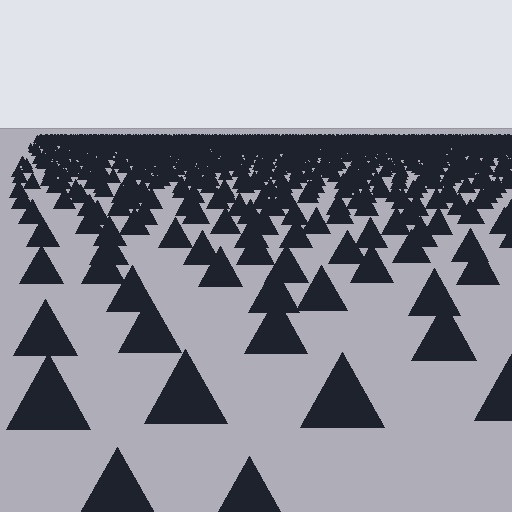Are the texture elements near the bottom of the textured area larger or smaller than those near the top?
Larger. Near the bottom, elements are closer to the viewer and appear at a bigger on-screen size.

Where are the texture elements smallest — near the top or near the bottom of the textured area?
Near the top.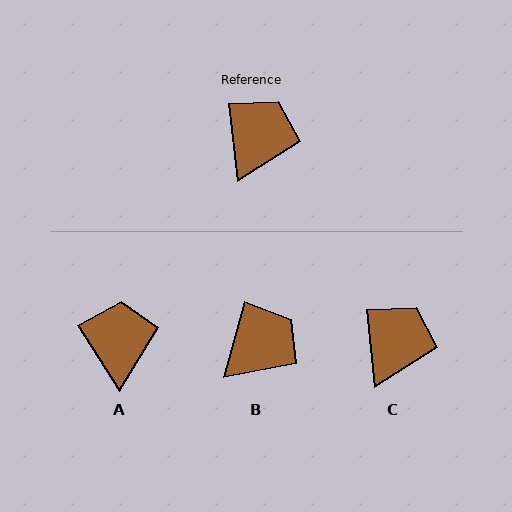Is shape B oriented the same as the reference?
No, it is off by about 22 degrees.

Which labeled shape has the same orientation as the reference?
C.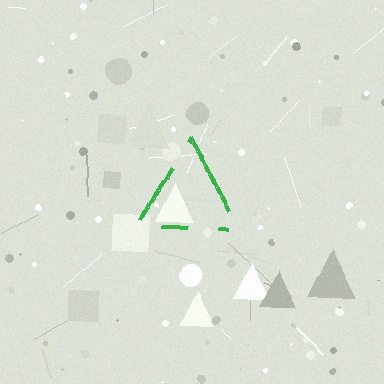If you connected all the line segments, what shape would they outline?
They would outline a triangle.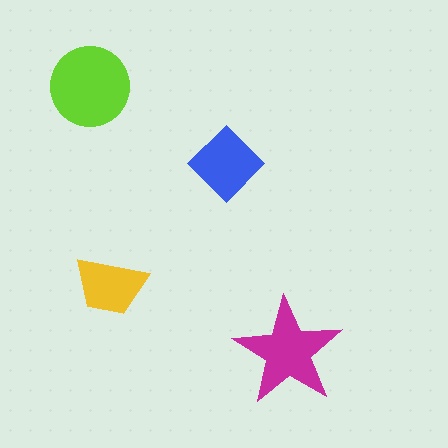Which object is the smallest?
The yellow trapezoid.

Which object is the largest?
The lime circle.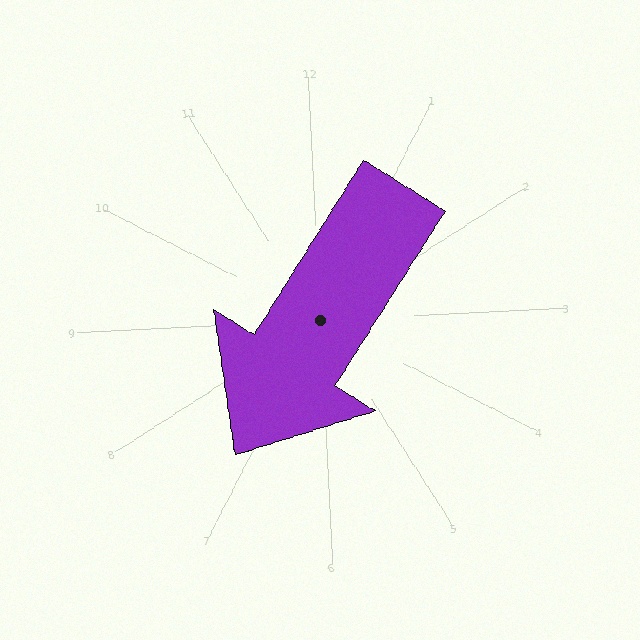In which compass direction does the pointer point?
Southwest.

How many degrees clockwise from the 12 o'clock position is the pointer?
Approximately 215 degrees.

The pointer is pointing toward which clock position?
Roughly 7 o'clock.